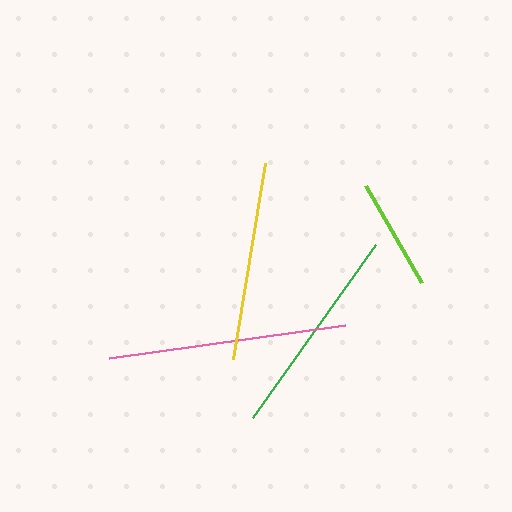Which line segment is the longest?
The pink line is the longest at approximately 238 pixels.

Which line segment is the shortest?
The lime line is the shortest at approximately 113 pixels.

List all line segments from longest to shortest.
From longest to shortest: pink, green, yellow, lime.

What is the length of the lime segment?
The lime segment is approximately 113 pixels long.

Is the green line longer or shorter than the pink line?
The pink line is longer than the green line.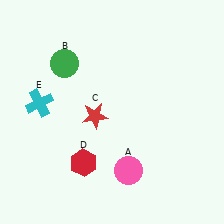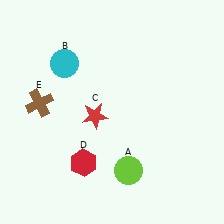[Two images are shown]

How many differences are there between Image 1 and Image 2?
There are 3 differences between the two images.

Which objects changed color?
A changed from pink to lime. B changed from green to cyan. E changed from cyan to brown.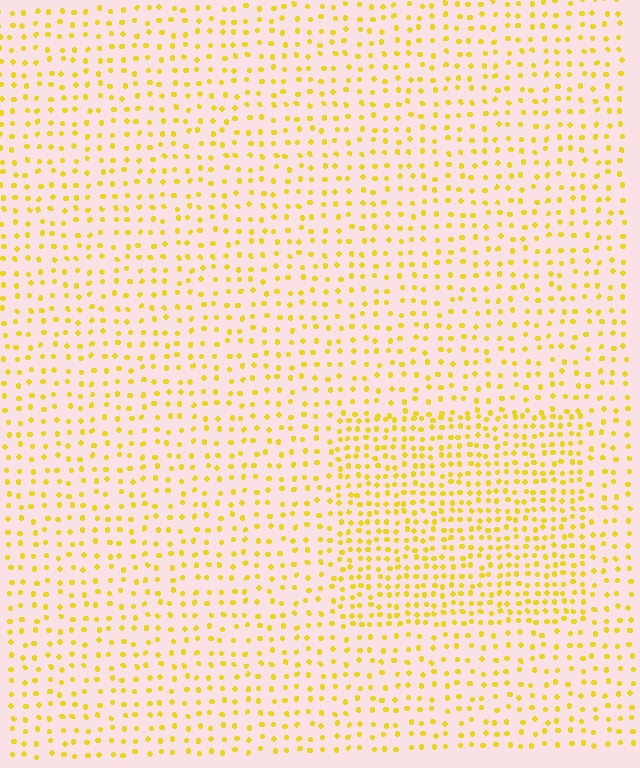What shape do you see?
I see a rectangle.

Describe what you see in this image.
The image contains small yellow elements arranged at two different densities. A rectangle-shaped region is visible where the elements are more densely packed than the surrounding area.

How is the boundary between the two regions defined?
The boundary is defined by a change in element density (approximately 1.8x ratio). All elements are the same color, size, and shape.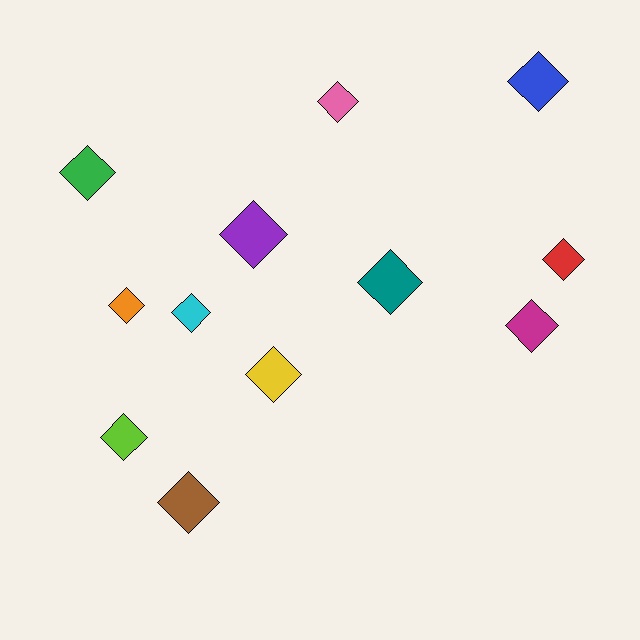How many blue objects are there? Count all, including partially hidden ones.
There is 1 blue object.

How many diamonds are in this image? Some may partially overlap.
There are 12 diamonds.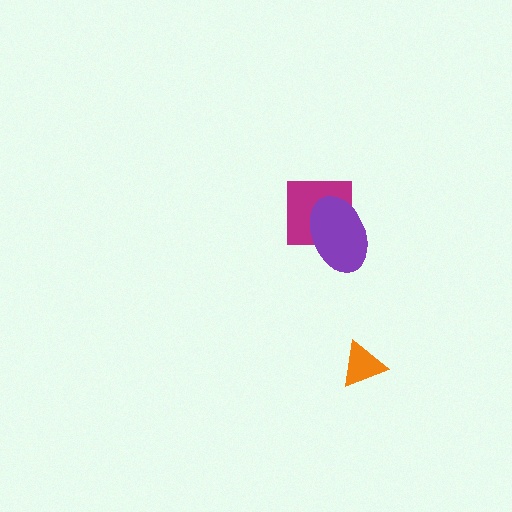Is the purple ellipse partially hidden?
No, no other shape covers it.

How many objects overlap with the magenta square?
1 object overlaps with the magenta square.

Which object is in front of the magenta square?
The purple ellipse is in front of the magenta square.